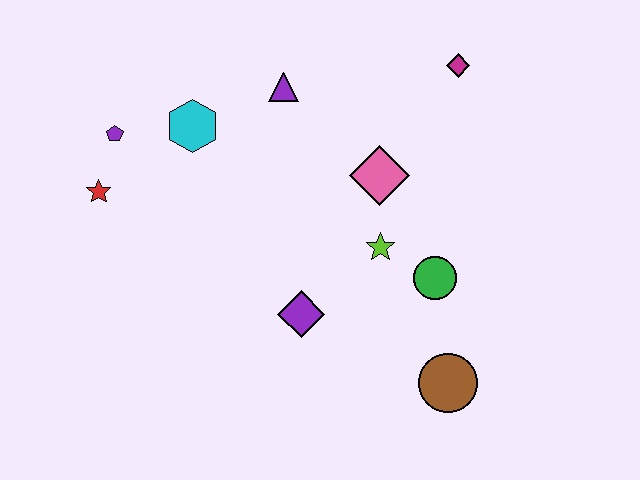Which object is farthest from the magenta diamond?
The red star is farthest from the magenta diamond.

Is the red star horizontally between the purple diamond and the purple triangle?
No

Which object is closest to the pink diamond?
The lime star is closest to the pink diamond.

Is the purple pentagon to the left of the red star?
No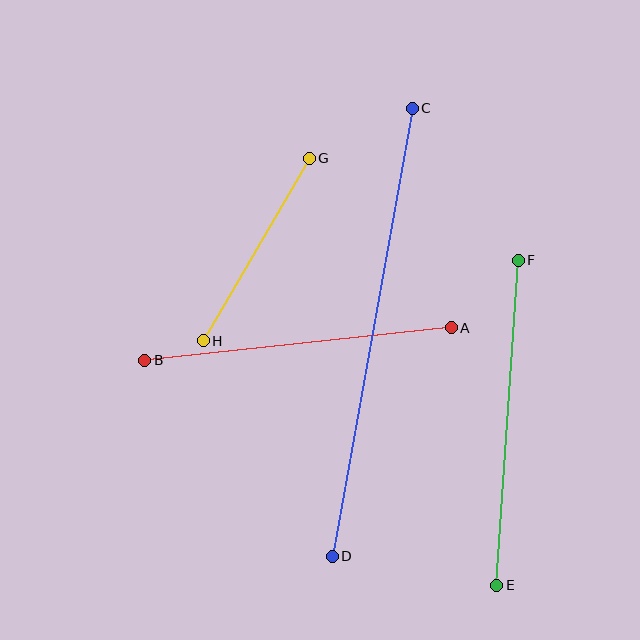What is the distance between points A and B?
The distance is approximately 308 pixels.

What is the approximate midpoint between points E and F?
The midpoint is at approximately (507, 423) pixels.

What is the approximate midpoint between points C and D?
The midpoint is at approximately (372, 332) pixels.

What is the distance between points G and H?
The distance is approximately 211 pixels.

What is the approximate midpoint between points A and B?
The midpoint is at approximately (298, 344) pixels.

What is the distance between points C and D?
The distance is approximately 455 pixels.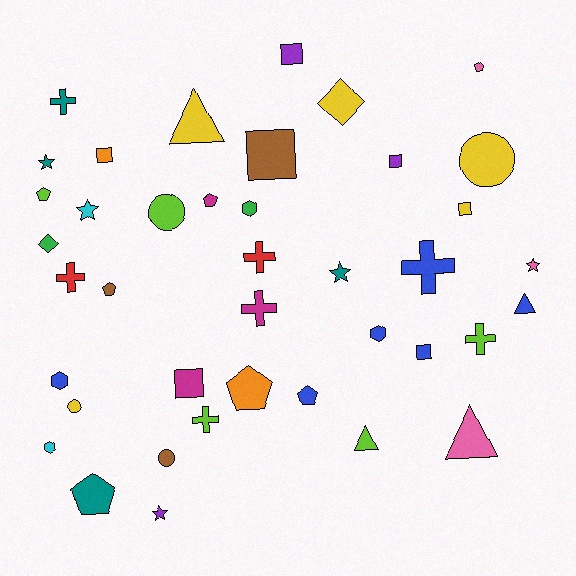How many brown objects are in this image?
There are 3 brown objects.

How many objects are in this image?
There are 40 objects.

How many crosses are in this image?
There are 7 crosses.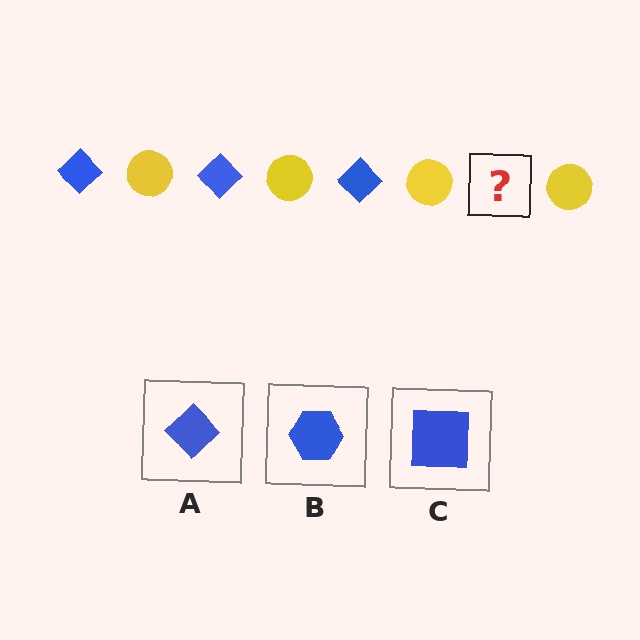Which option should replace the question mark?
Option A.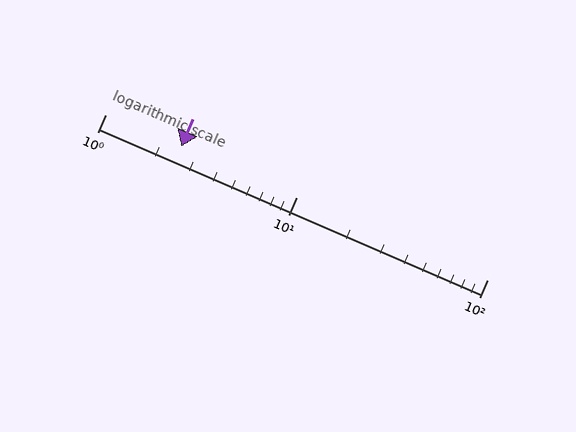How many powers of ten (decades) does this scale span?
The scale spans 2 decades, from 1 to 100.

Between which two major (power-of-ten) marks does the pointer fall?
The pointer is between 1 and 10.